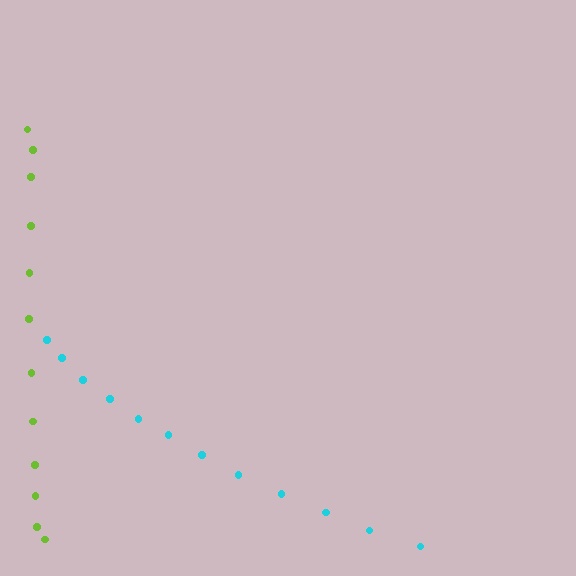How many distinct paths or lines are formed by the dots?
There are 2 distinct paths.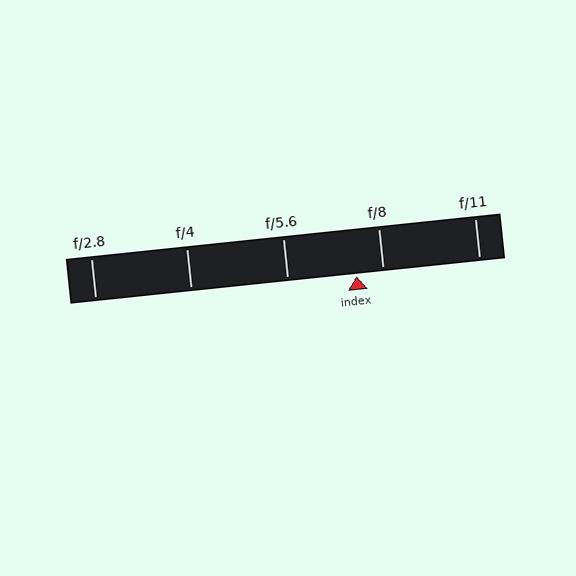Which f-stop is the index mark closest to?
The index mark is closest to f/8.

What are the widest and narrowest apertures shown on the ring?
The widest aperture shown is f/2.8 and the narrowest is f/11.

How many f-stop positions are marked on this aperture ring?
There are 5 f-stop positions marked.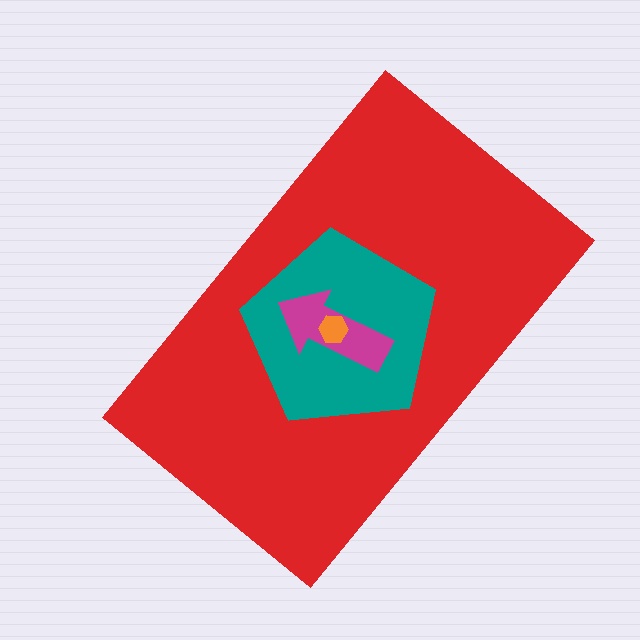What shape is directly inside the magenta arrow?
The orange hexagon.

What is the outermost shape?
The red rectangle.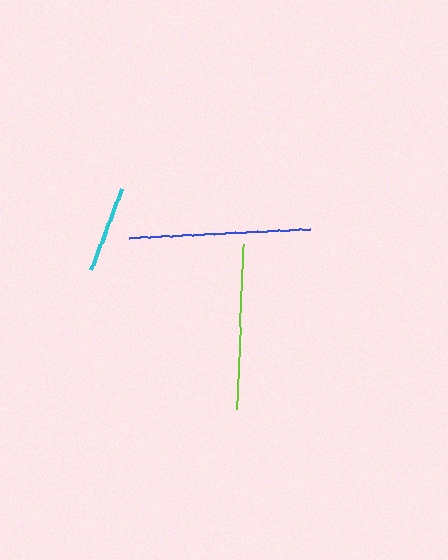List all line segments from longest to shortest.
From longest to shortest: blue, lime, cyan.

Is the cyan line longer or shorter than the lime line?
The lime line is longer than the cyan line.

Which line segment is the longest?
The blue line is the longest at approximately 182 pixels.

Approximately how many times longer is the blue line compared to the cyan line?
The blue line is approximately 2.1 times the length of the cyan line.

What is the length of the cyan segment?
The cyan segment is approximately 87 pixels long.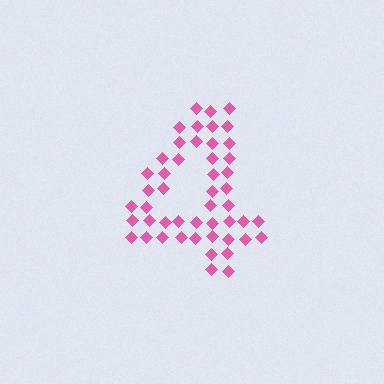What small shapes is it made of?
It is made of small diamonds.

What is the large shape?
The large shape is the digit 4.